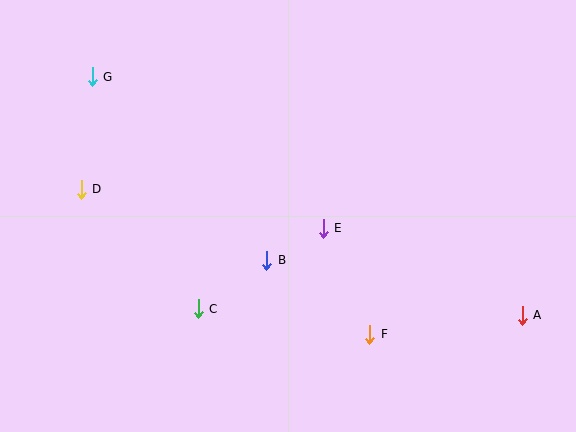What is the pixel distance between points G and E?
The distance between G and E is 276 pixels.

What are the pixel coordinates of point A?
Point A is at (522, 315).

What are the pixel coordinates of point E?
Point E is at (323, 228).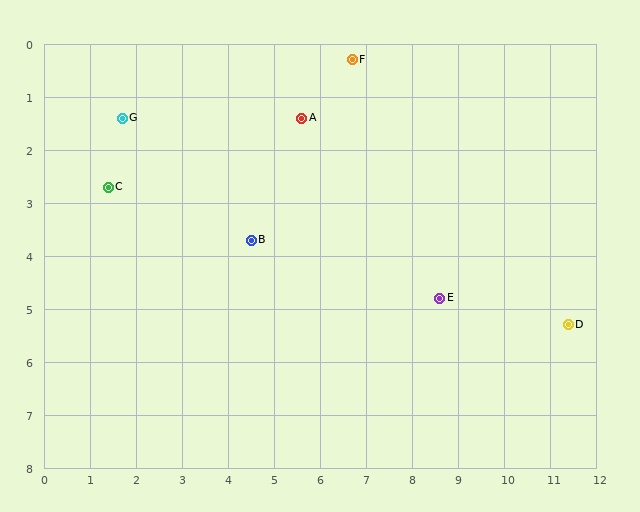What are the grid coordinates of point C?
Point C is at approximately (1.4, 2.7).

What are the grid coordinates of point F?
Point F is at approximately (6.7, 0.3).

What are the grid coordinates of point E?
Point E is at approximately (8.6, 4.8).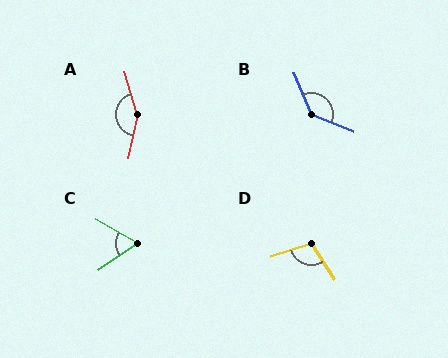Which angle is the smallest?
C, at approximately 64 degrees.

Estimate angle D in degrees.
Approximately 105 degrees.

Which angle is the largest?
A, at approximately 151 degrees.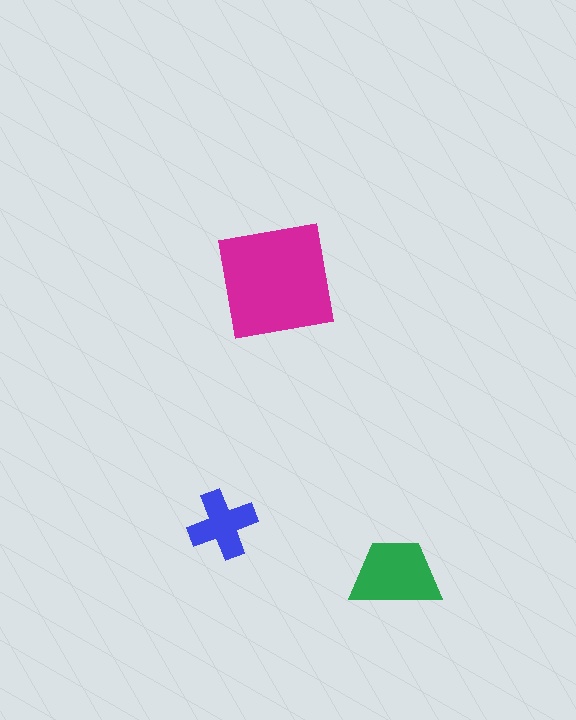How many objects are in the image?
There are 3 objects in the image.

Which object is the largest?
The magenta square.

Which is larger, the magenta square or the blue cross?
The magenta square.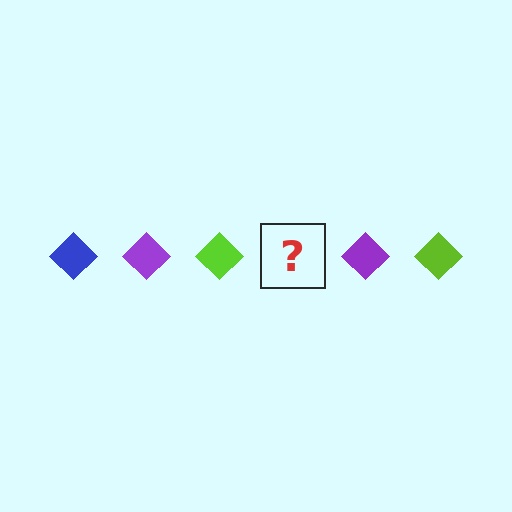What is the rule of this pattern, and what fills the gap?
The rule is that the pattern cycles through blue, purple, lime diamonds. The gap should be filled with a blue diamond.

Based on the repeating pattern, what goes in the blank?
The blank should be a blue diamond.